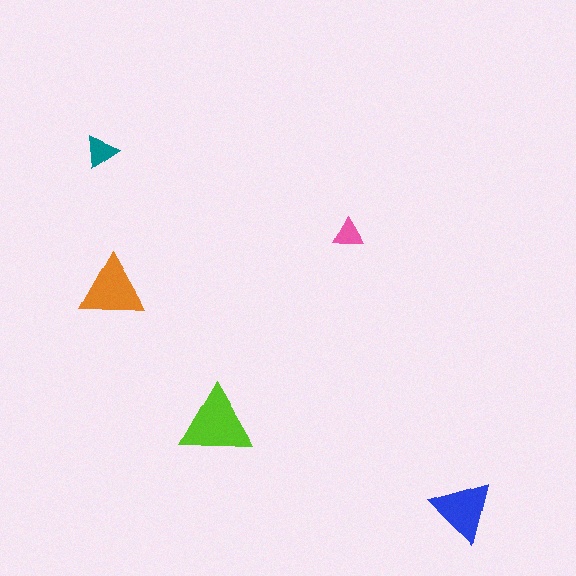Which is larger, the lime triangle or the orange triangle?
The lime one.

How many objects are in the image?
There are 5 objects in the image.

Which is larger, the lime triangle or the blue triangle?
The lime one.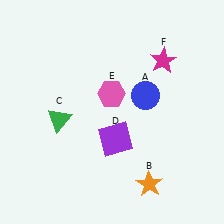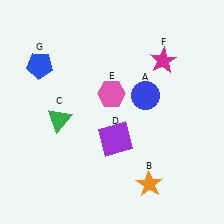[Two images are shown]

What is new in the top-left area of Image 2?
A blue pentagon (G) was added in the top-left area of Image 2.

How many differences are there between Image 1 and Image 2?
There is 1 difference between the two images.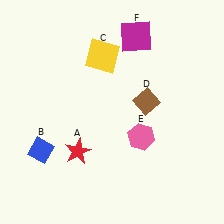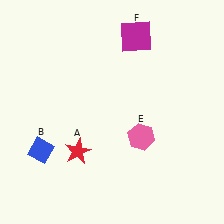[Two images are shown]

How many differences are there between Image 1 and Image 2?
There are 2 differences between the two images.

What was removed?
The yellow square (C), the brown diamond (D) were removed in Image 2.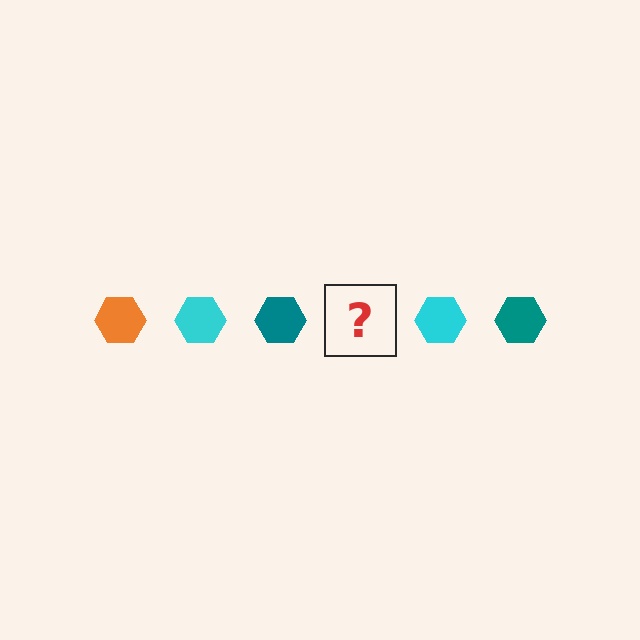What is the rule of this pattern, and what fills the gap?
The rule is that the pattern cycles through orange, cyan, teal hexagons. The gap should be filled with an orange hexagon.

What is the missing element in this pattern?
The missing element is an orange hexagon.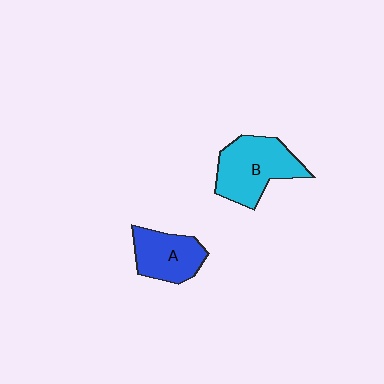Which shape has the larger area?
Shape B (cyan).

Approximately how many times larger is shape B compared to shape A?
Approximately 1.4 times.